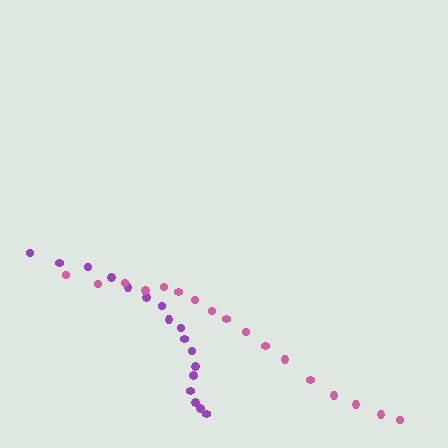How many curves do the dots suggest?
There are 2 distinct paths.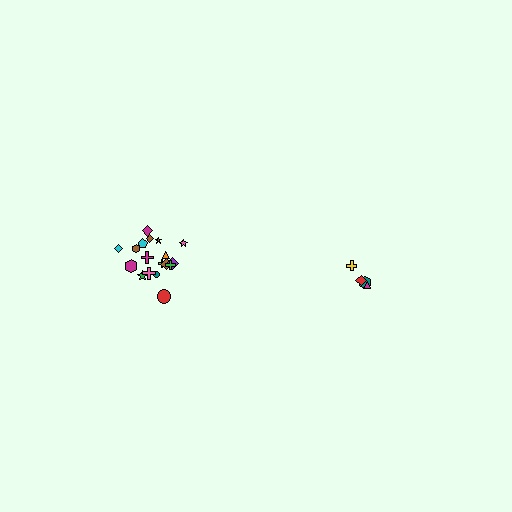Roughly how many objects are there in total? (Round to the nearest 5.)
Roughly 20 objects in total.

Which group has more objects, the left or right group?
The left group.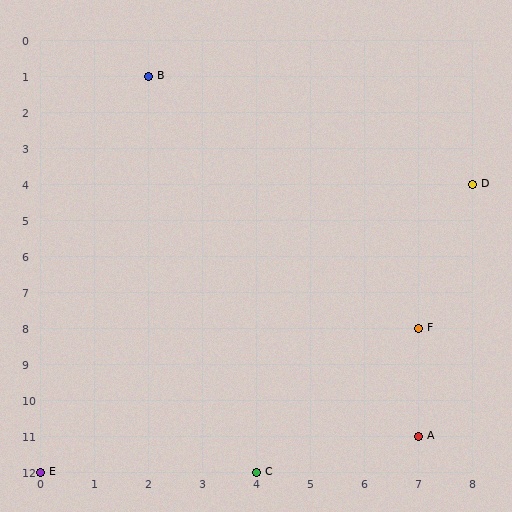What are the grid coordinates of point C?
Point C is at grid coordinates (4, 12).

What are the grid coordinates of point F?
Point F is at grid coordinates (7, 8).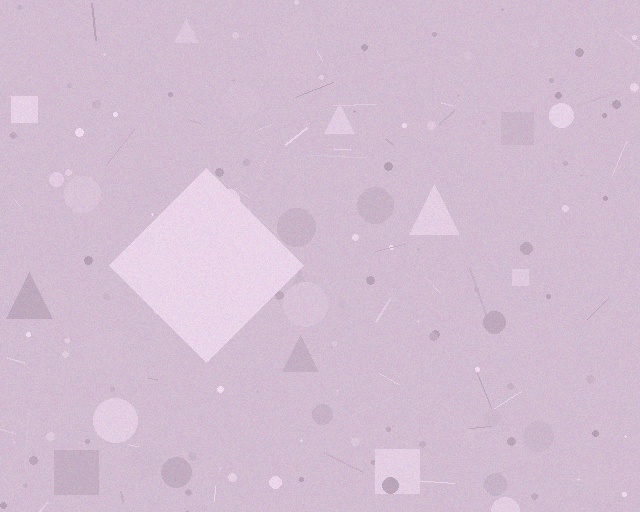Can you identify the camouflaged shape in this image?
The camouflaged shape is a diamond.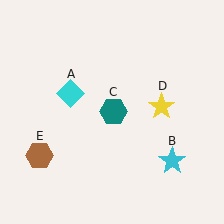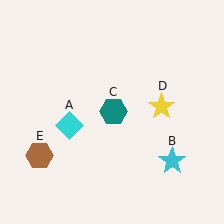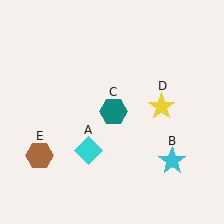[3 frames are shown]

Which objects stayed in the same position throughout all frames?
Cyan star (object B) and teal hexagon (object C) and yellow star (object D) and brown hexagon (object E) remained stationary.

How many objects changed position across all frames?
1 object changed position: cyan diamond (object A).